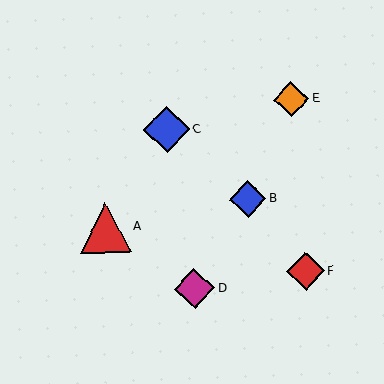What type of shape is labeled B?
Shape B is a blue diamond.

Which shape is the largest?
The red triangle (labeled A) is the largest.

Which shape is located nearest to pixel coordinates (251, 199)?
The blue diamond (labeled B) at (248, 199) is nearest to that location.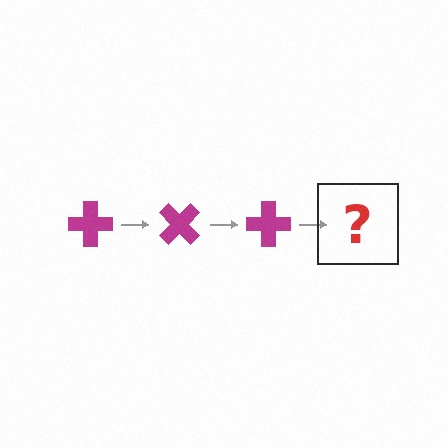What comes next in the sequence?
The next element should be a magenta cross rotated 135 degrees.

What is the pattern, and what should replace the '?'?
The pattern is that the cross rotates 45 degrees each step. The '?' should be a magenta cross rotated 135 degrees.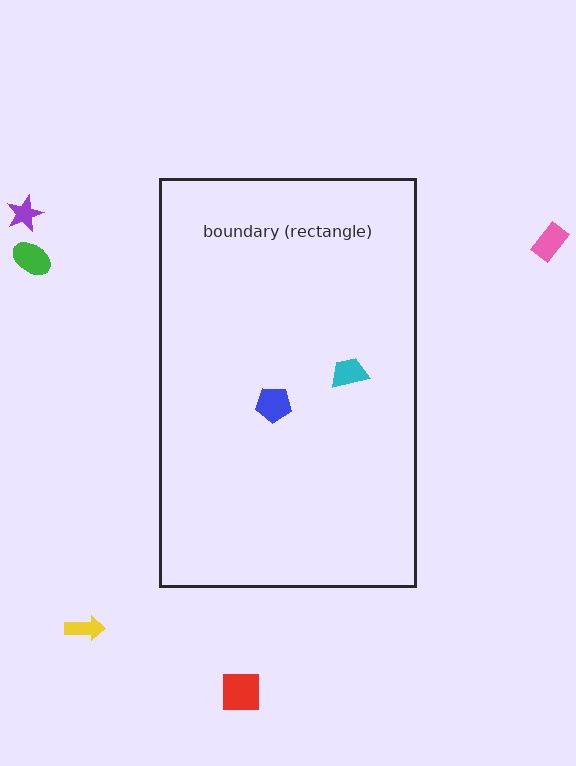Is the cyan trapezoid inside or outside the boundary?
Inside.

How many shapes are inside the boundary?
2 inside, 5 outside.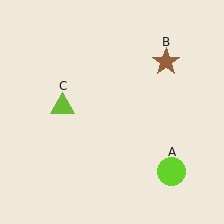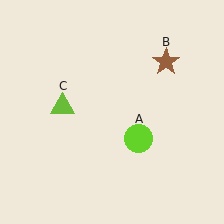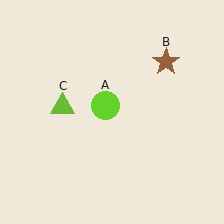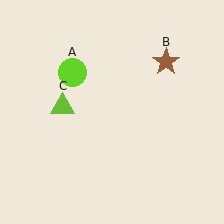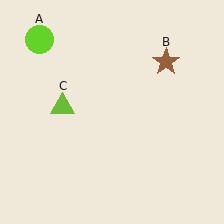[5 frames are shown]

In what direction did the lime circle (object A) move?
The lime circle (object A) moved up and to the left.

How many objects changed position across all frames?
1 object changed position: lime circle (object A).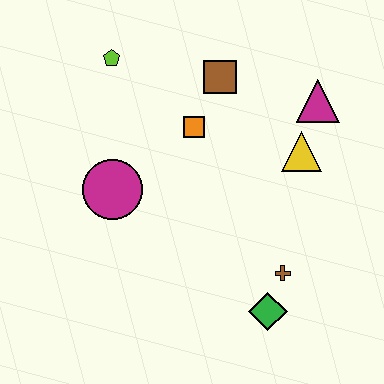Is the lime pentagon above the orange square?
Yes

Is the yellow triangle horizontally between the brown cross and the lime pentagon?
No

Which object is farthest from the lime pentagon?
The green diamond is farthest from the lime pentagon.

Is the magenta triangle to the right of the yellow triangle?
Yes